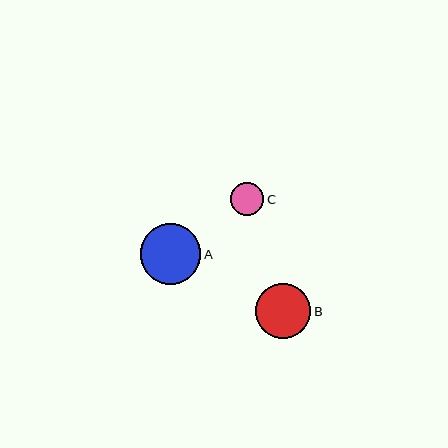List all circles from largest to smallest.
From largest to smallest: A, B, C.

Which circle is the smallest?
Circle C is the smallest with a size of approximately 33 pixels.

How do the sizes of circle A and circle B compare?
Circle A and circle B are approximately the same size.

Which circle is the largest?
Circle A is the largest with a size of approximately 60 pixels.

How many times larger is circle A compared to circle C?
Circle A is approximately 1.8 times the size of circle C.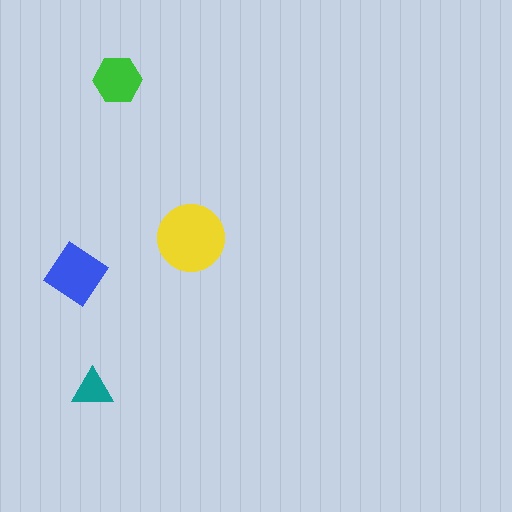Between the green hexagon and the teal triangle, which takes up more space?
The green hexagon.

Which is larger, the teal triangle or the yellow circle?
The yellow circle.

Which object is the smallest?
The teal triangle.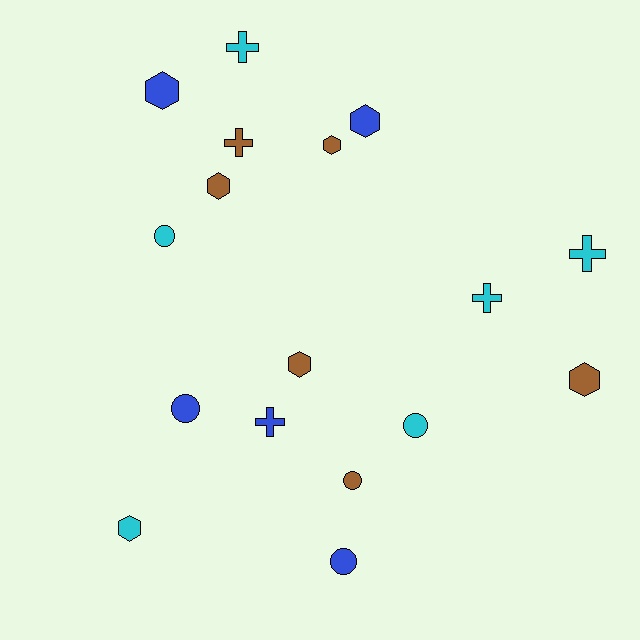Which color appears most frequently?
Brown, with 6 objects.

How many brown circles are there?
There is 1 brown circle.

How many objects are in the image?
There are 17 objects.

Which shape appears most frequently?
Hexagon, with 7 objects.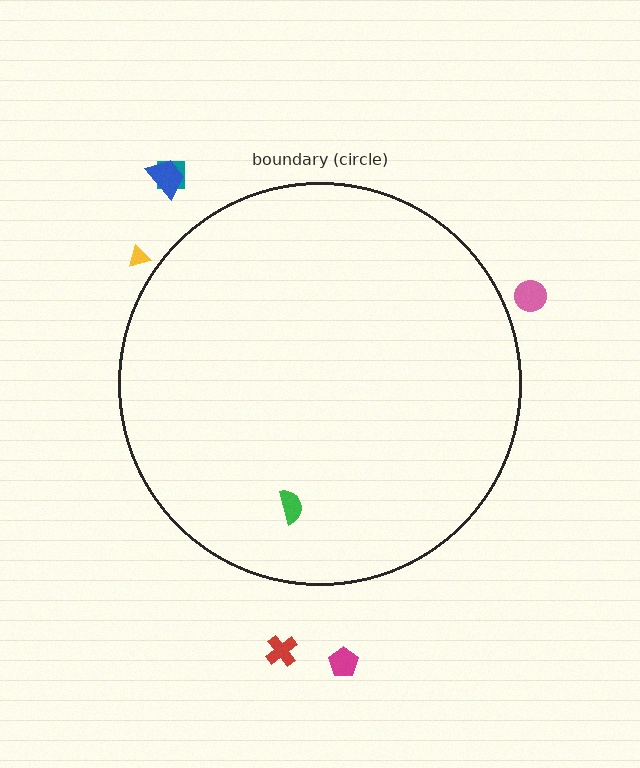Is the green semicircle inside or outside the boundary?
Inside.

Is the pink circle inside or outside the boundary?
Outside.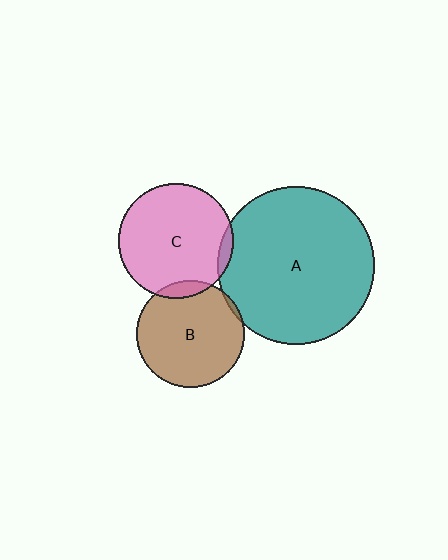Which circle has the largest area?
Circle A (teal).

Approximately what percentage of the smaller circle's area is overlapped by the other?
Approximately 10%.